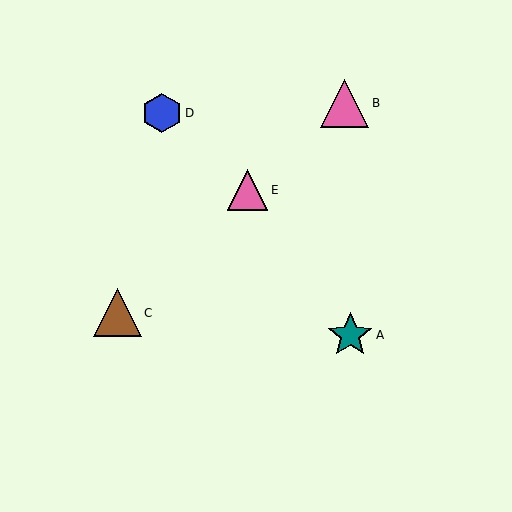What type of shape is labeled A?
Shape A is a teal star.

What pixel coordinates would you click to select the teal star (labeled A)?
Click at (350, 335) to select the teal star A.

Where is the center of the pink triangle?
The center of the pink triangle is at (248, 190).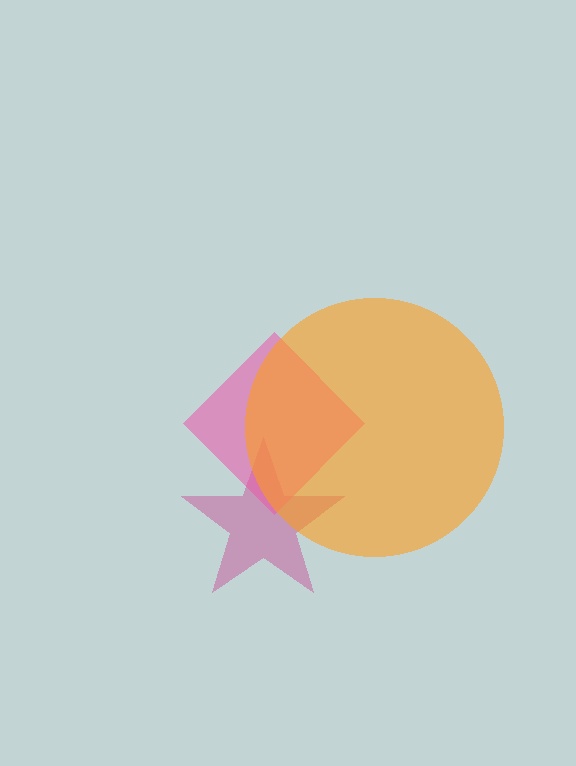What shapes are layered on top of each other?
The layered shapes are: a magenta star, a pink diamond, an orange circle.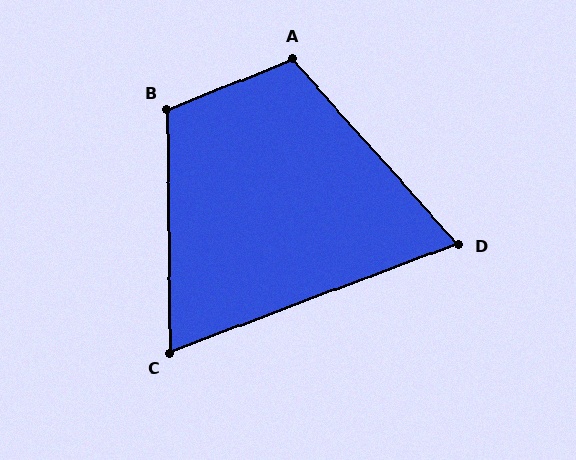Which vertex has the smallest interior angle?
D, at approximately 69 degrees.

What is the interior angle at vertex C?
Approximately 70 degrees (acute).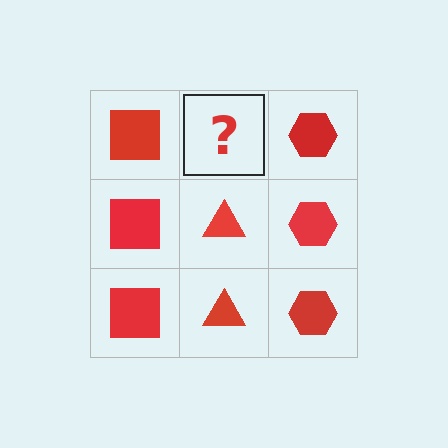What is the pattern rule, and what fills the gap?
The rule is that each column has a consistent shape. The gap should be filled with a red triangle.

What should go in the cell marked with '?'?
The missing cell should contain a red triangle.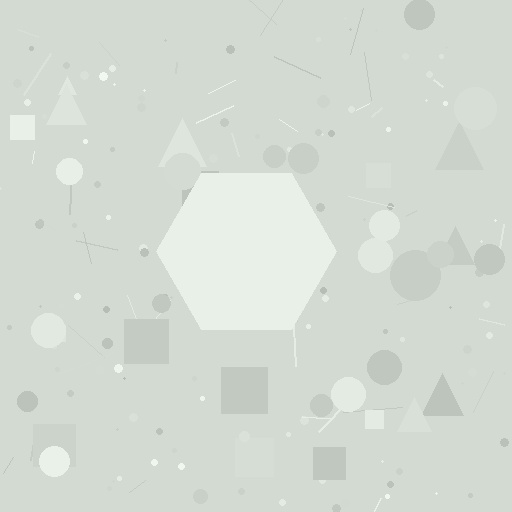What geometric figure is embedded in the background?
A hexagon is embedded in the background.